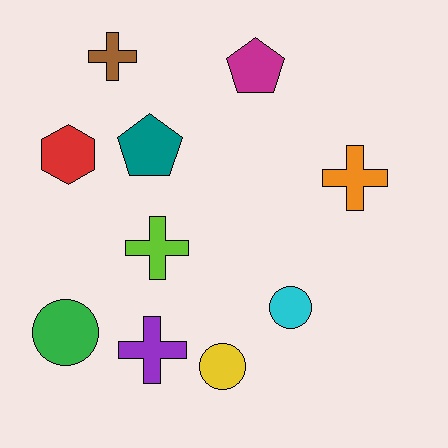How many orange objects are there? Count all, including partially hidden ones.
There is 1 orange object.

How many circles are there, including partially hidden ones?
There are 3 circles.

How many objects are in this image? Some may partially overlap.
There are 10 objects.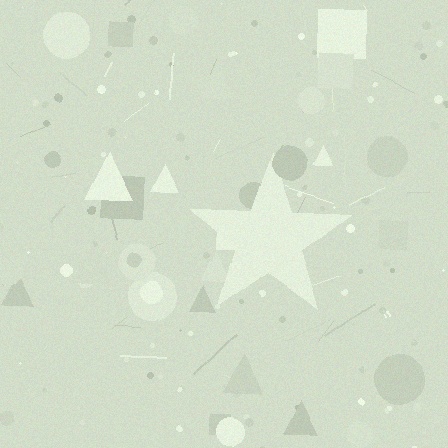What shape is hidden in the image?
A star is hidden in the image.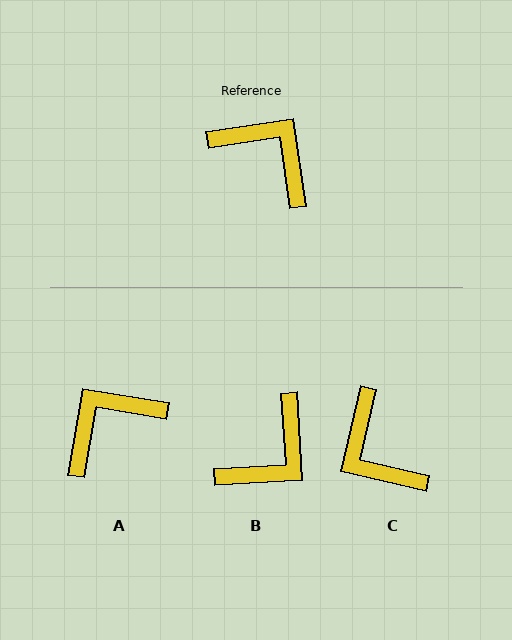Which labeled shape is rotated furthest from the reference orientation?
C, about 158 degrees away.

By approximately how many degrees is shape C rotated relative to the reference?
Approximately 158 degrees counter-clockwise.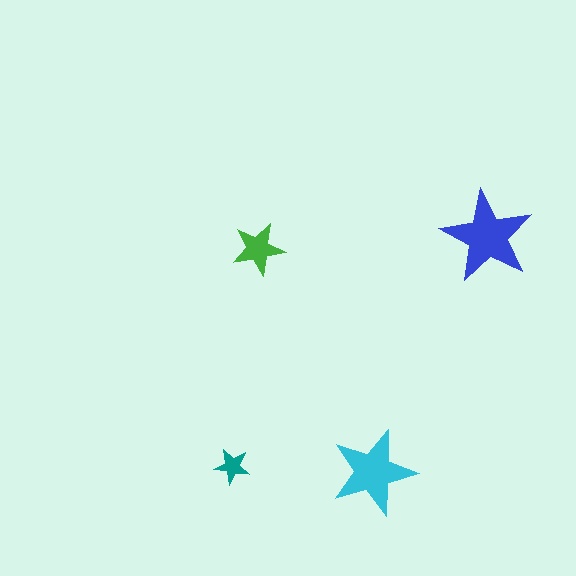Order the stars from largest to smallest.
the blue one, the cyan one, the green one, the teal one.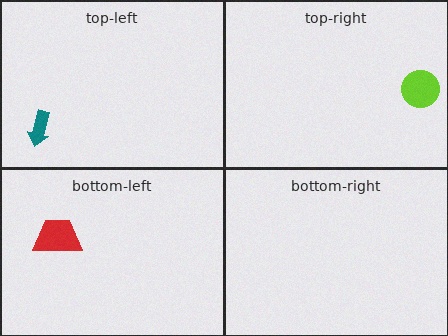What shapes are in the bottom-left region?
The red trapezoid.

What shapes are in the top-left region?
The teal arrow.